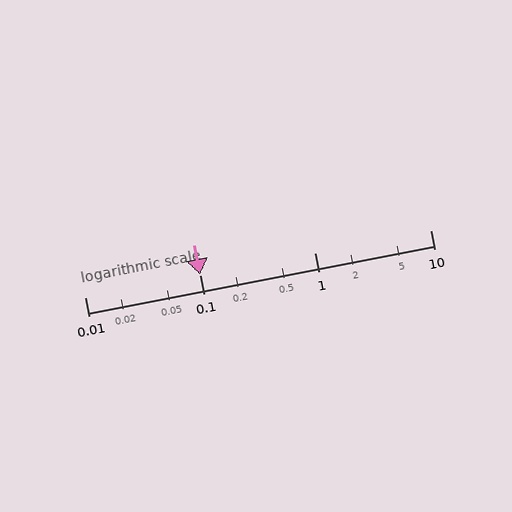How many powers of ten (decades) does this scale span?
The scale spans 3 decades, from 0.01 to 10.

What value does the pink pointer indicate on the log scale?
The pointer indicates approximately 0.1.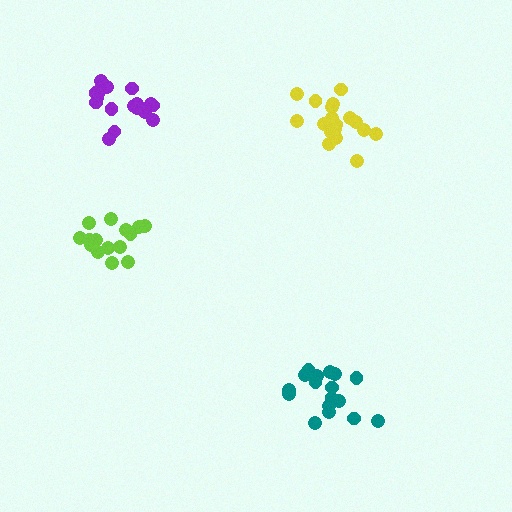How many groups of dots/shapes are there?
There are 4 groups.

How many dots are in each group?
Group 1: 18 dots, Group 2: 18 dots, Group 3: 18 dots, Group 4: 16 dots (70 total).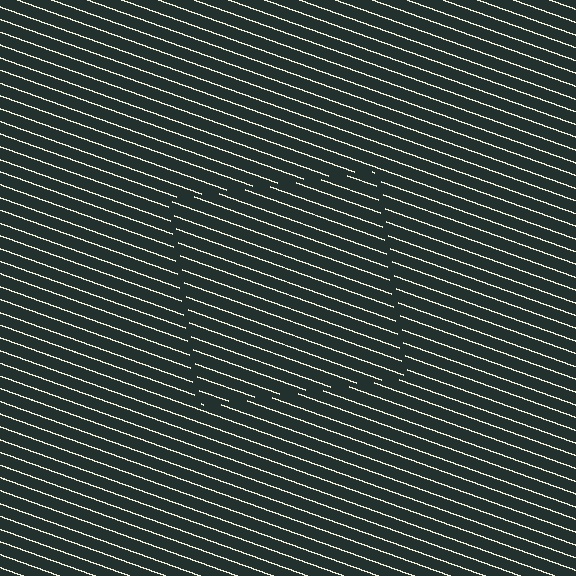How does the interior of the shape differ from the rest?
The interior of the shape contains the same grating, shifted by half a period — the contour is defined by the phase discontinuity where line-ends from the inner and outer gratings abut.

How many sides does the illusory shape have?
4 sides — the line-ends trace a square.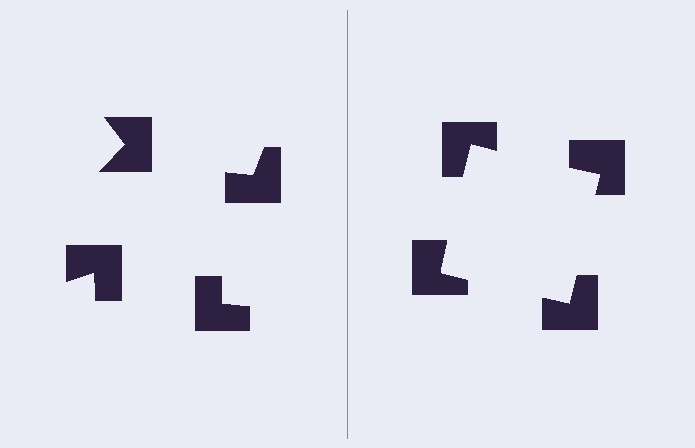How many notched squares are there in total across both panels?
8 — 4 on each side.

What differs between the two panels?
The notched squares are positioned identically on both sides; only the wedge orientations differ. On the right they align to a square; on the left they are misaligned.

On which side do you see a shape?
An illusory square appears on the right side. On the left side the wedge cuts are rotated, so no coherent shape forms.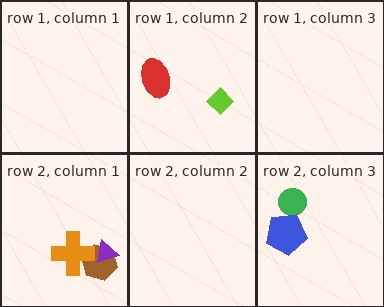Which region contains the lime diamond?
The row 1, column 2 region.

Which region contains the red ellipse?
The row 1, column 2 region.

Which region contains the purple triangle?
The row 2, column 1 region.